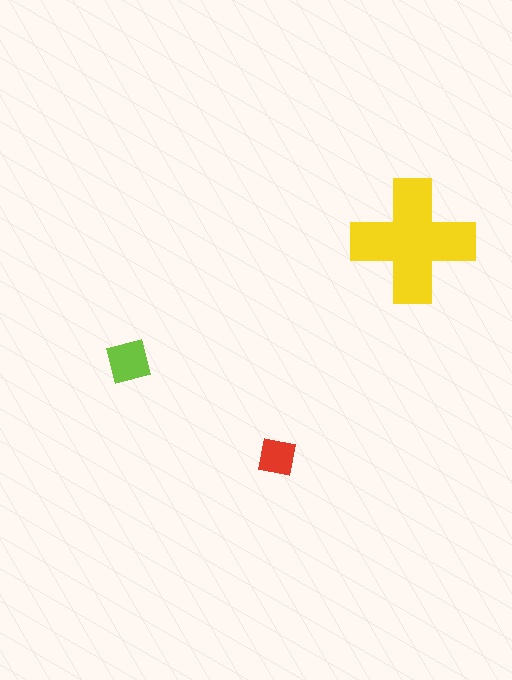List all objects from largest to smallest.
The yellow cross, the lime square, the red square.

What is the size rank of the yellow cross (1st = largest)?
1st.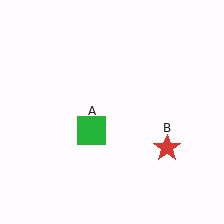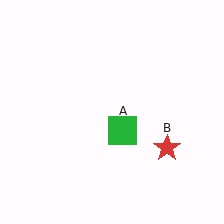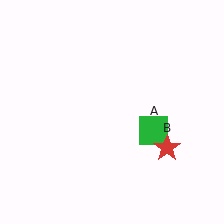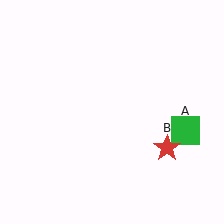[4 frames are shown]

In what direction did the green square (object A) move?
The green square (object A) moved right.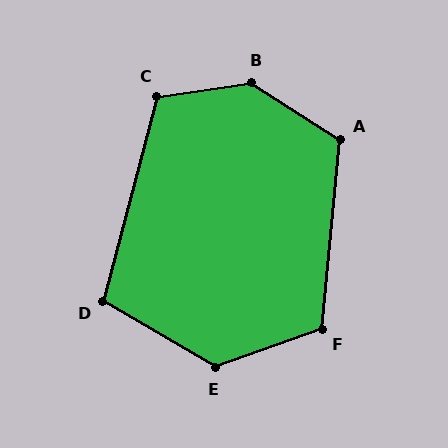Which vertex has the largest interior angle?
B, at approximately 139 degrees.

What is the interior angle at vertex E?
Approximately 130 degrees (obtuse).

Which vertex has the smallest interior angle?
D, at approximately 106 degrees.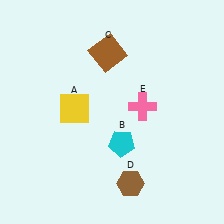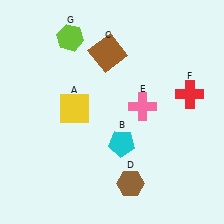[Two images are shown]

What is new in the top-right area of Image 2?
A red cross (F) was added in the top-right area of Image 2.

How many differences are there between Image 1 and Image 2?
There are 2 differences between the two images.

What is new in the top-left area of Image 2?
A lime hexagon (G) was added in the top-left area of Image 2.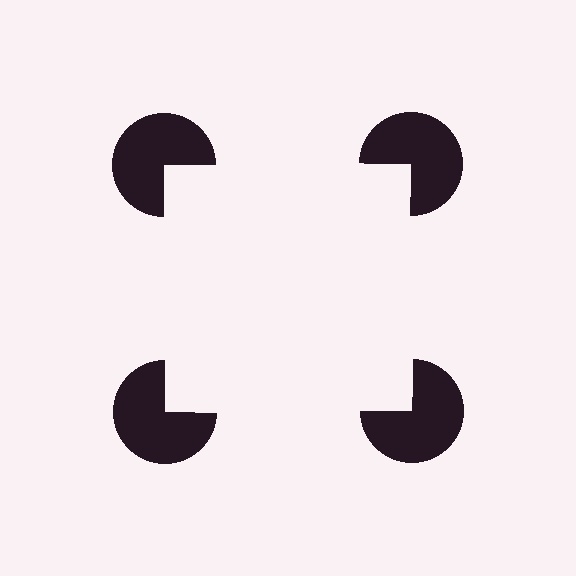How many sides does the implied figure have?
4 sides.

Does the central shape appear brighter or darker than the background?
It typically appears slightly brighter than the background, even though no actual brightness change is drawn.